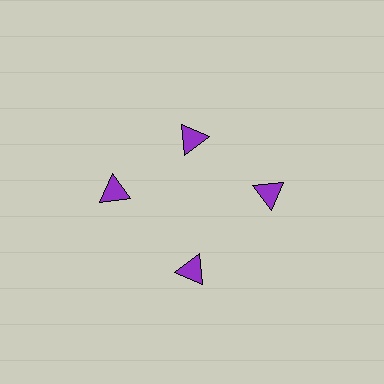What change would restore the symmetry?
The symmetry would be restored by moving it outward, back onto the ring so that all 4 triangles sit at equal angles and equal distance from the center.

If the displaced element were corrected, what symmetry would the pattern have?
It would have 4-fold rotational symmetry — the pattern would map onto itself every 90 degrees.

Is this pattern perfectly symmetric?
No. The 4 purple triangles are arranged in a ring, but one element near the 12 o'clock position is pulled inward toward the center, breaking the 4-fold rotational symmetry.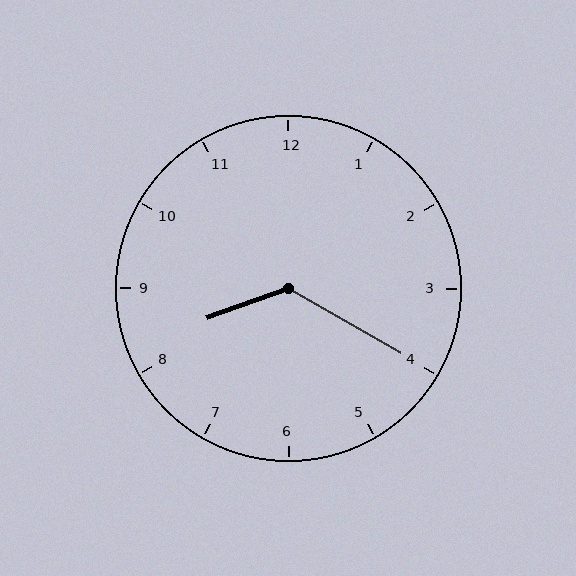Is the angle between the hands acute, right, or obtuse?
It is obtuse.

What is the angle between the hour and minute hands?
Approximately 130 degrees.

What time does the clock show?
8:20.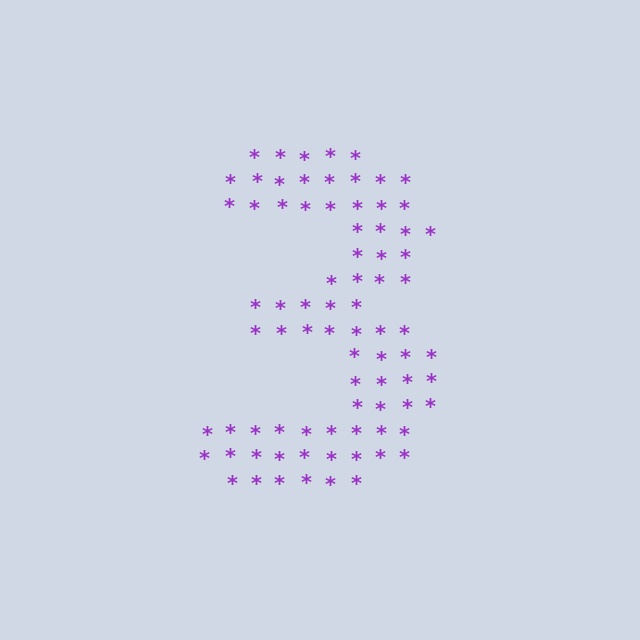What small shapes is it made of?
It is made of small asterisks.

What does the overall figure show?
The overall figure shows the digit 3.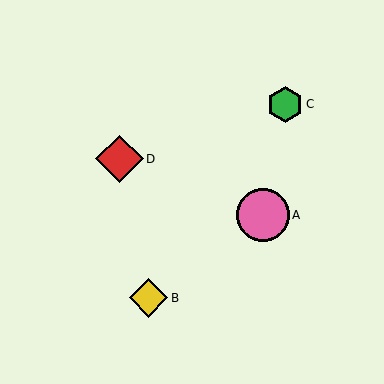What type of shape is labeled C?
Shape C is a green hexagon.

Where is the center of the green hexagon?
The center of the green hexagon is at (285, 104).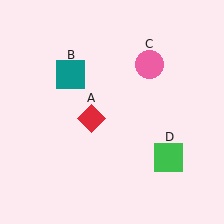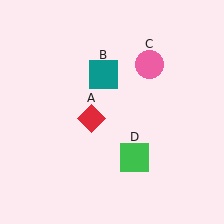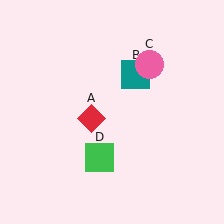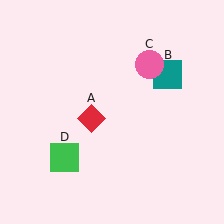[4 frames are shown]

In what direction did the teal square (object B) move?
The teal square (object B) moved right.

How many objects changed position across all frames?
2 objects changed position: teal square (object B), green square (object D).